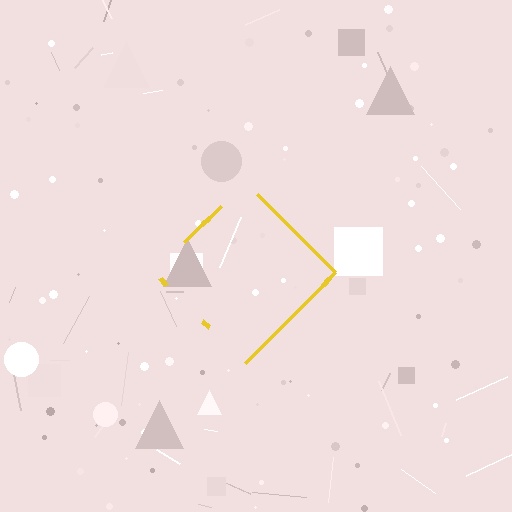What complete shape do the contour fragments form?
The contour fragments form a diamond.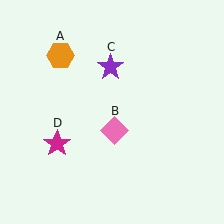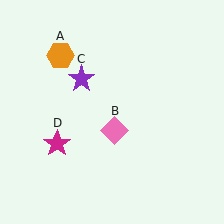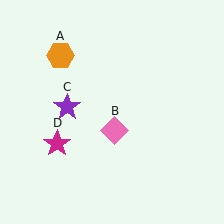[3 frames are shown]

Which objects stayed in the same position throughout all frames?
Orange hexagon (object A) and pink diamond (object B) and magenta star (object D) remained stationary.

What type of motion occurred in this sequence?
The purple star (object C) rotated counterclockwise around the center of the scene.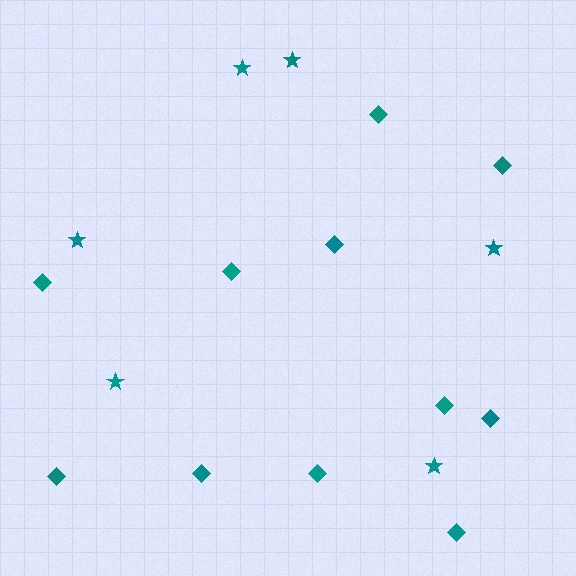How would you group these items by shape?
There are 2 groups: one group of diamonds (11) and one group of stars (6).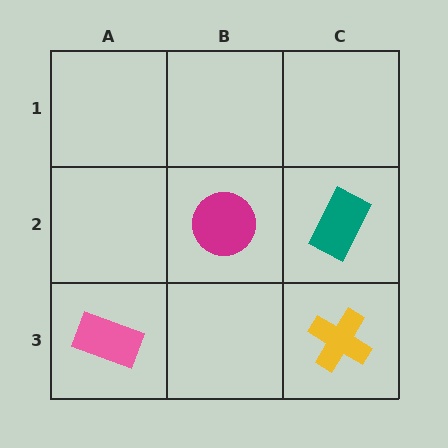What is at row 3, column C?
A yellow cross.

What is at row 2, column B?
A magenta circle.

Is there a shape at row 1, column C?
No, that cell is empty.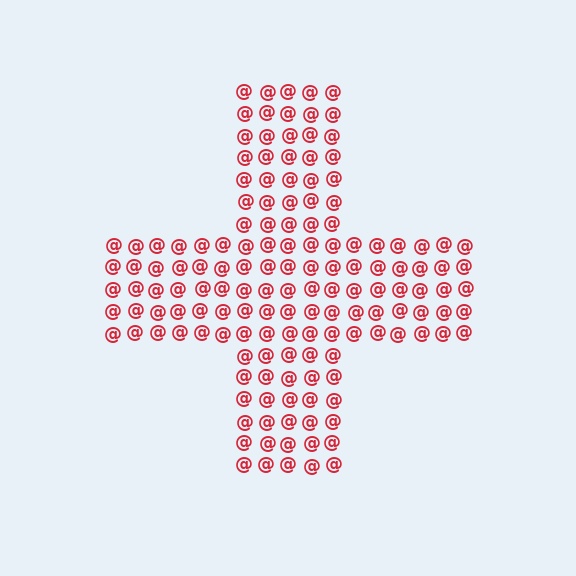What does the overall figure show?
The overall figure shows a cross.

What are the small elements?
The small elements are at signs.